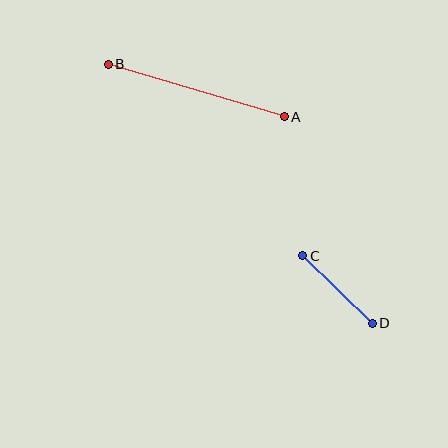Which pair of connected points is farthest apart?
Points A and B are farthest apart.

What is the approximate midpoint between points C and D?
The midpoint is at approximately (337, 289) pixels.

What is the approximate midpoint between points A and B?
The midpoint is at approximately (196, 91) pixels.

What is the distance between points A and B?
The distance is approximately 184 pixels.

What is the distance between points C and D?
The distance is approximately 97 pixels.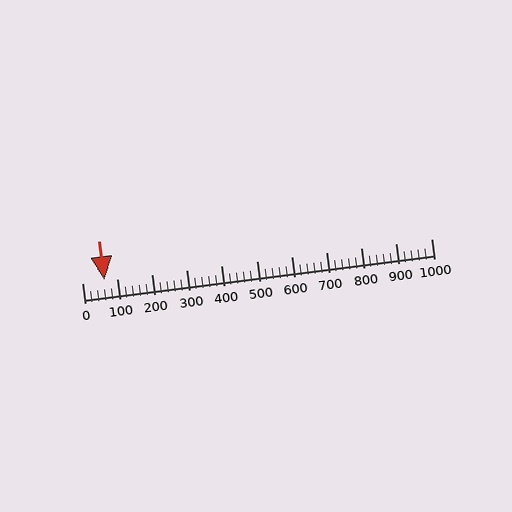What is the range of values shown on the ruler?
The ruler shows values from 0 to 1000.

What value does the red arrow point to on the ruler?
The red arrow points to approximately 64.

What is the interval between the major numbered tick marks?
The major tick marks are spaced 100 units apart.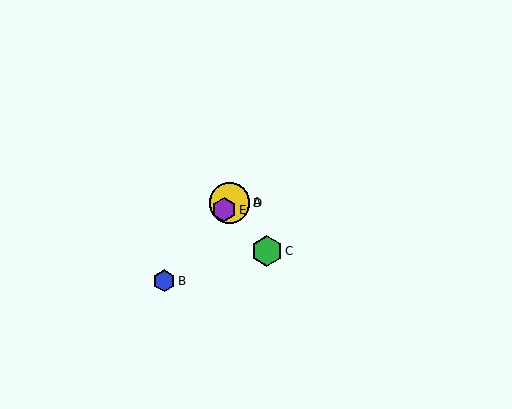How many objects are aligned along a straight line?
4 objects (A, B, D, E) are aligned along a straight line.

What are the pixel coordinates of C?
Object C is at (267, 251).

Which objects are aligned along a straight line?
Objects A, B, D, E are aligned along a straight line.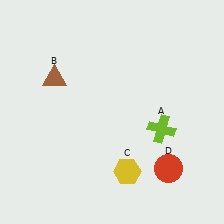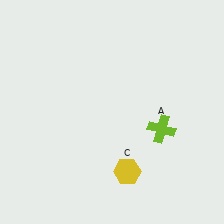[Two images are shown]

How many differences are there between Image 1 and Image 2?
There are 2 differences between the two images.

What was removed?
The red circle (D), the brown triangle (B) were removed in Image 2.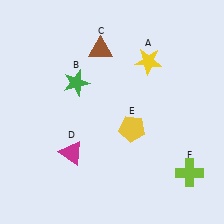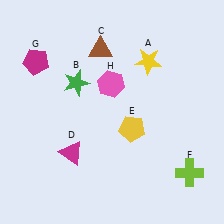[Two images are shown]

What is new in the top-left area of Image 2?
A magenta pentagon (G) was added in the top-left area of Image 2.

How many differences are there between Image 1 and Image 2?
There are 2 differences between the two images.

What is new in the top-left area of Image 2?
A pink hexagon (H) was added in the top-left area of Image 2.